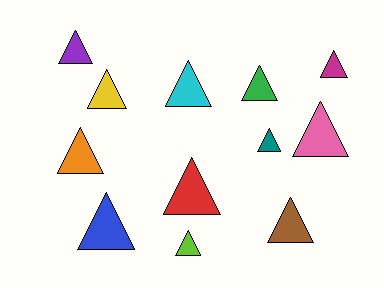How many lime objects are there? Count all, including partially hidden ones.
There is 1 lime object.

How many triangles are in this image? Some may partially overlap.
There are 12 triangles.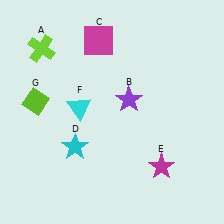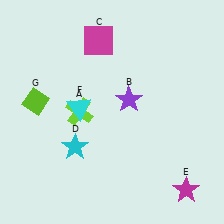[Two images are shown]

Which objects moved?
The objects that moved are: the lime cross (A), the magenta star (E).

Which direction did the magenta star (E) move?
The magenta star (E) moved right.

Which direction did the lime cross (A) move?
The lime cross (A) moved down.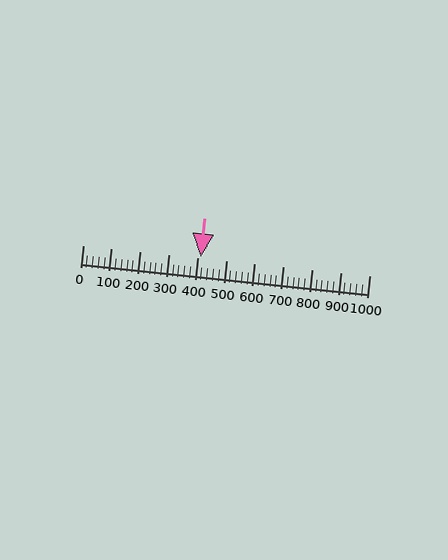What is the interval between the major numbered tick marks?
The major tick marks are spaced 100 units apart.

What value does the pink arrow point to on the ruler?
The pink arrow points to approximately 411.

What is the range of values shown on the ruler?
The ruler shows values from 0 to 1000.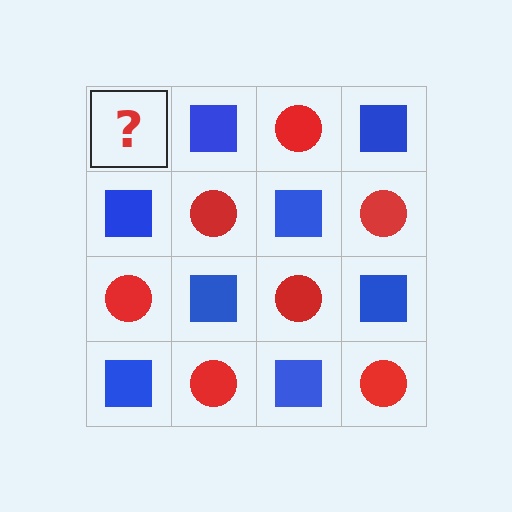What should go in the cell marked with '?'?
The missing cell should contain a red circle.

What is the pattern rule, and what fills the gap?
The rule is that it alternates red circle and blue square in a checkerboard pattern. The gap should be filled with a red circle.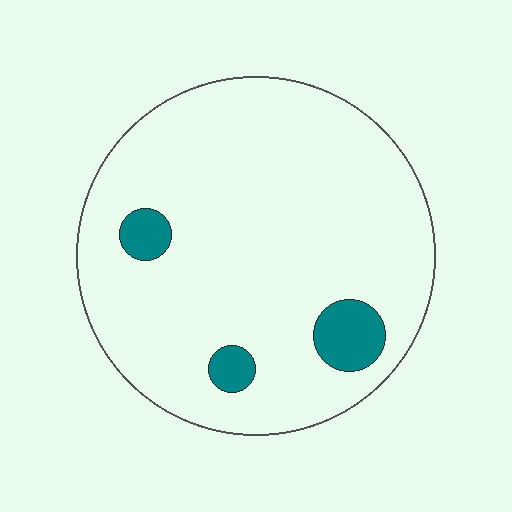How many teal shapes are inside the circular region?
3.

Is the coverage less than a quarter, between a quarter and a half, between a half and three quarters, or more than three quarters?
Less than a quarter.